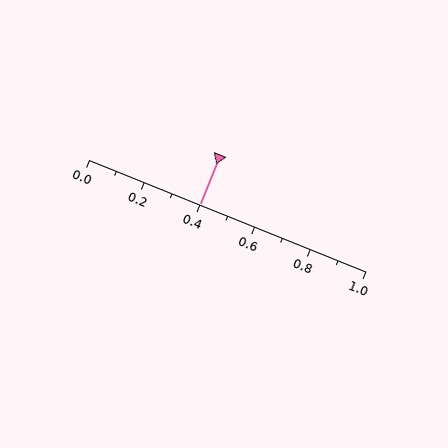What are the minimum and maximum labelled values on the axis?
The axis runs from 0.0 to 1.0.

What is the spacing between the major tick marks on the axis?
The major ticks are spaced 0.2 apart.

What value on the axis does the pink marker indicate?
The marker indicates approximately 0.4.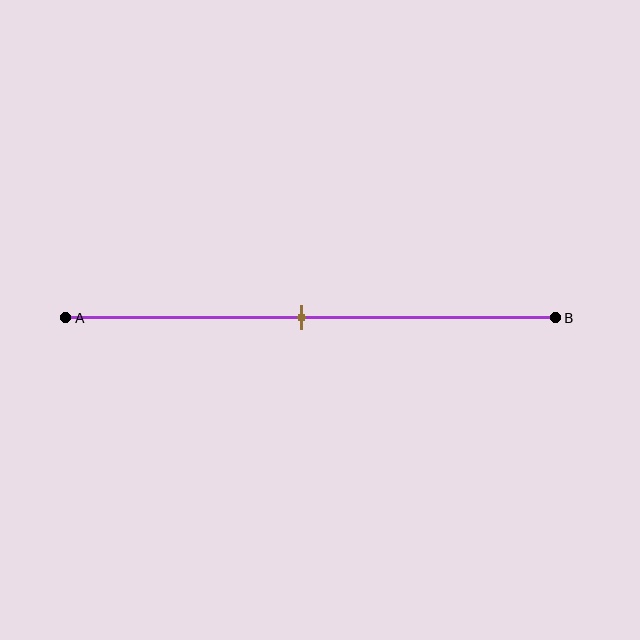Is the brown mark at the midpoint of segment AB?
Yes, the mark is approximately at the midpoint.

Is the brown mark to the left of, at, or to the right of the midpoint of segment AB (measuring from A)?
The brown mark is approximately at the midpoint of segment AB.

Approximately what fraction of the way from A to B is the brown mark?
The brown mark is approximately 50% of the way from A to B.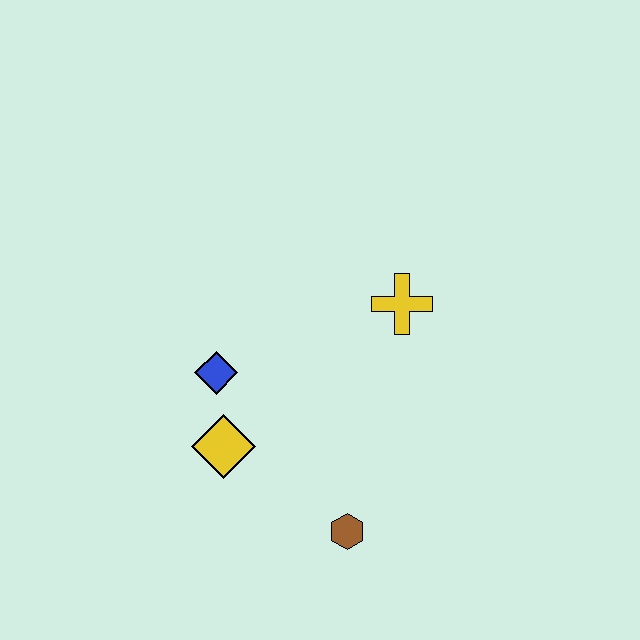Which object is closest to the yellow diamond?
The blue diamond is closest to the yellow diamond.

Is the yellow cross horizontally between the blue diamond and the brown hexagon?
No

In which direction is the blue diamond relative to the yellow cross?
The blue diamond is to the left of the yellow cross.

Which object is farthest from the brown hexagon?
The yellow cross is farthest from the brown hexagon.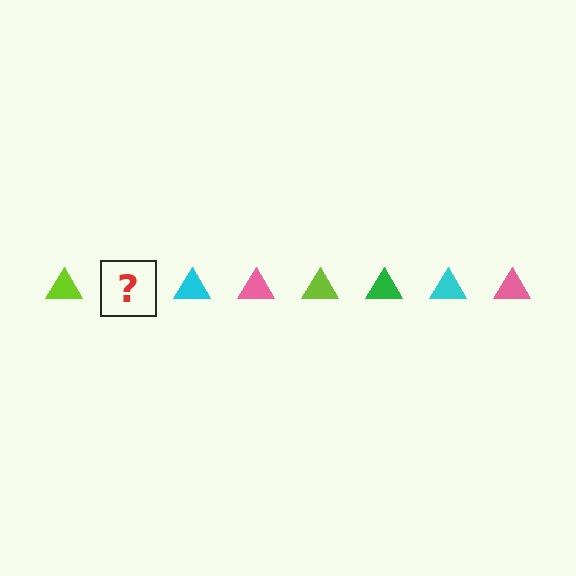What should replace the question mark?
The question mark should be replaced with a green triangle.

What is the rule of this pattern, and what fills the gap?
The rule is that the pattern cycles through lime, green, cyan, pink triangles. The gap should be filled with a green triangle.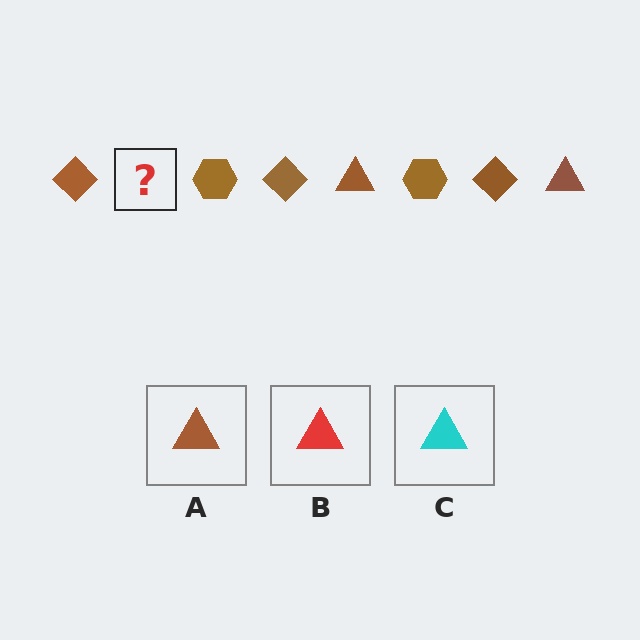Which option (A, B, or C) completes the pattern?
A.